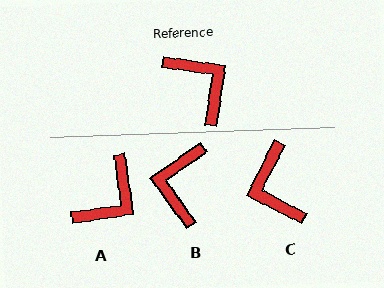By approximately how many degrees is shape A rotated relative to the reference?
Approximately 74 degrees clockwise.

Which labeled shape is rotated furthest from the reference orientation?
C, about 161 degrees away.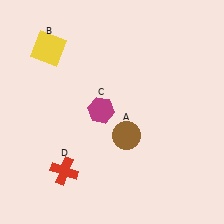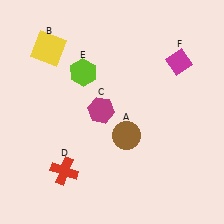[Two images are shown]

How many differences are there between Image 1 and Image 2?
There are 2 differences between the two images.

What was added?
A lime hexagon (E), a magenta diamond (F) were added in Image 2.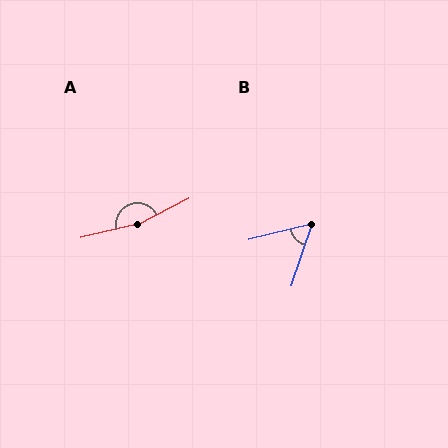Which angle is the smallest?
B, at approximately 57 degrees.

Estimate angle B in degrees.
Approximately 57 degrees.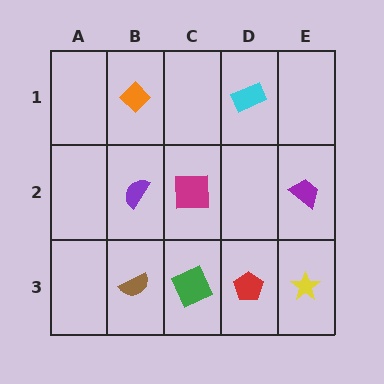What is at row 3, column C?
A green square.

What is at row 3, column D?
A red pentagon.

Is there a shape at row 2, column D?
No, that cell is empty.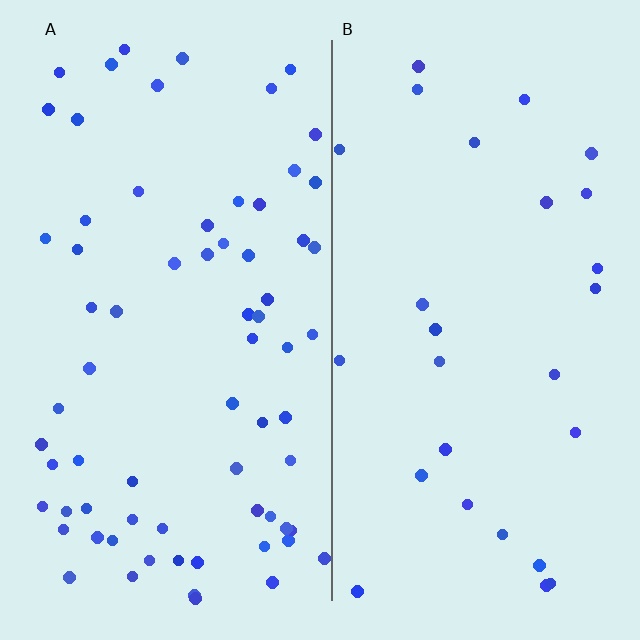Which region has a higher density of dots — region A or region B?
A (the left).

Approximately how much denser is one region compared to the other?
Approximately 2.6× — region A over region B.